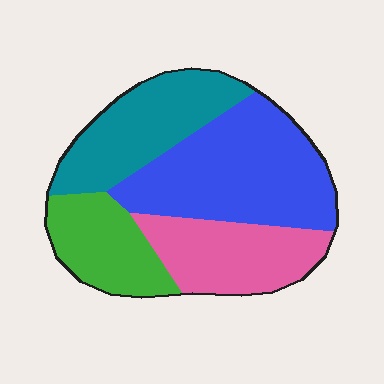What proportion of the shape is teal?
Teal covers 24% of the shape.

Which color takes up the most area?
Blue, at roughly 35%.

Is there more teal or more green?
Teal.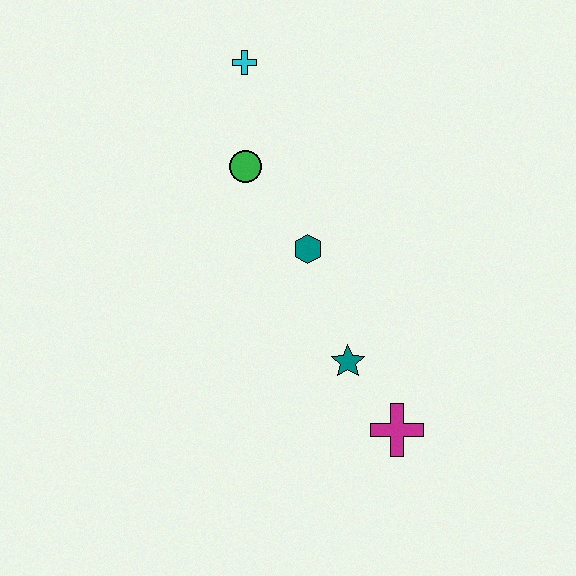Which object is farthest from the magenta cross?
The cyan cross is farthest from the magenta cross.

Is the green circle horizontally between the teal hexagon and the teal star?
No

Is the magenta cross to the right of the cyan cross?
Yes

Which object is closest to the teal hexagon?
The green circle is closest to the teal hexagon.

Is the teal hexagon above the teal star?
Yes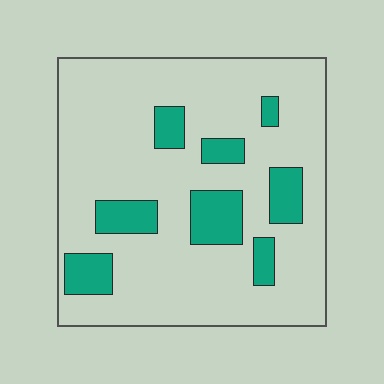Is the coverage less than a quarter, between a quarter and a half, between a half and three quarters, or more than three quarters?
Less than a quarter.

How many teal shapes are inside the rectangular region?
8.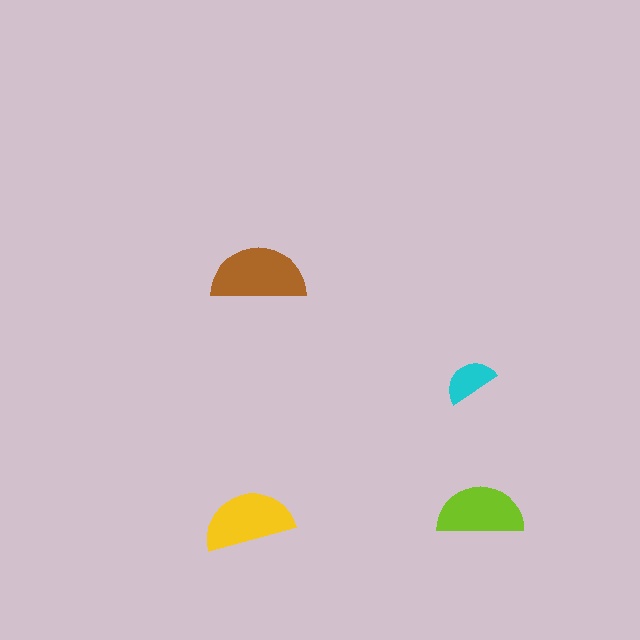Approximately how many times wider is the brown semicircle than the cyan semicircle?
About 2 times wider.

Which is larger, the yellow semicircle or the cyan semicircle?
The yellow one.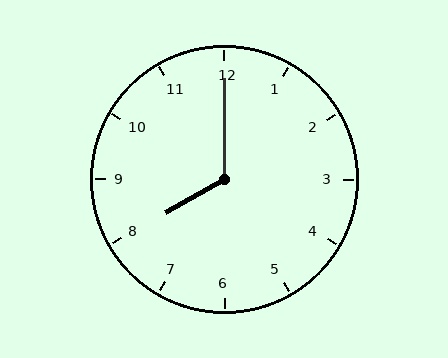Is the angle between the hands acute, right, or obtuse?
It is obtuse.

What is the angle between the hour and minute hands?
Approximately 120 degrees.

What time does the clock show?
8:00.